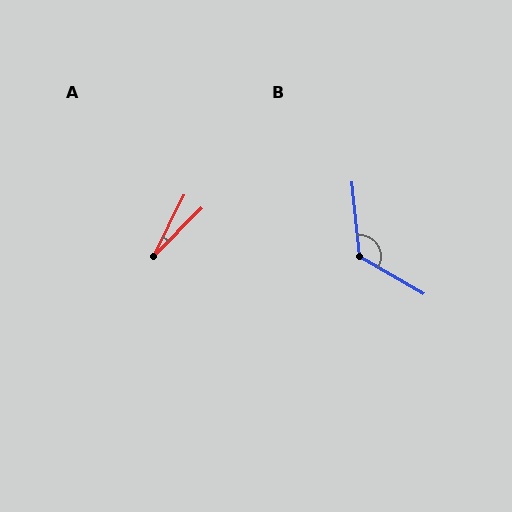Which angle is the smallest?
A, at approximately 19 degrees.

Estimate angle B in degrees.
Approximately 126 degrees.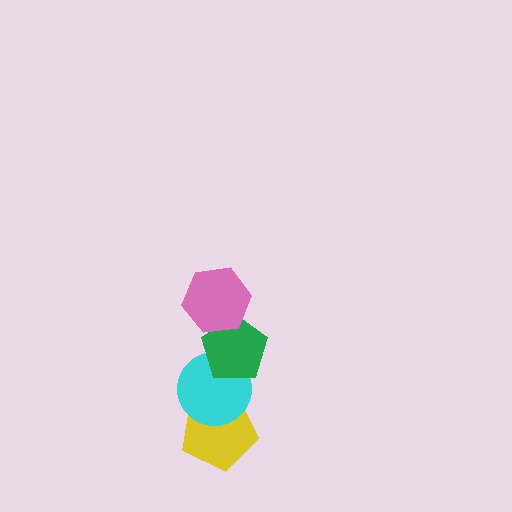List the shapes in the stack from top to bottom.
From top to bottom: the pink hexagon, the green pentagon, the cyan circle, the yellow pentagon.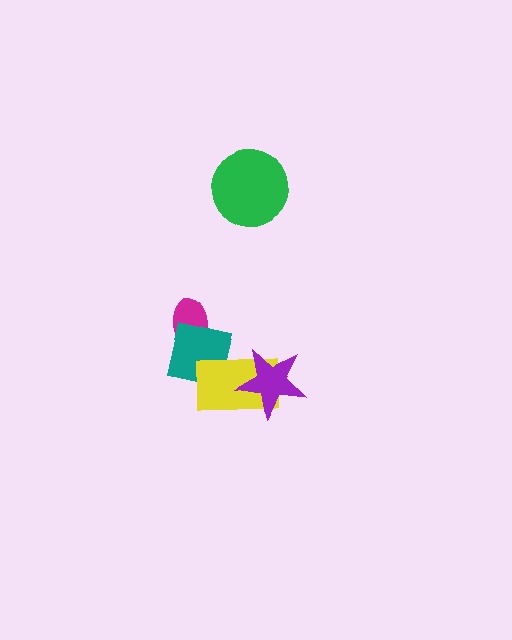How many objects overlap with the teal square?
2 objects overlap with the teal square.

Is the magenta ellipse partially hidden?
Yes, it is partially covered by another shape.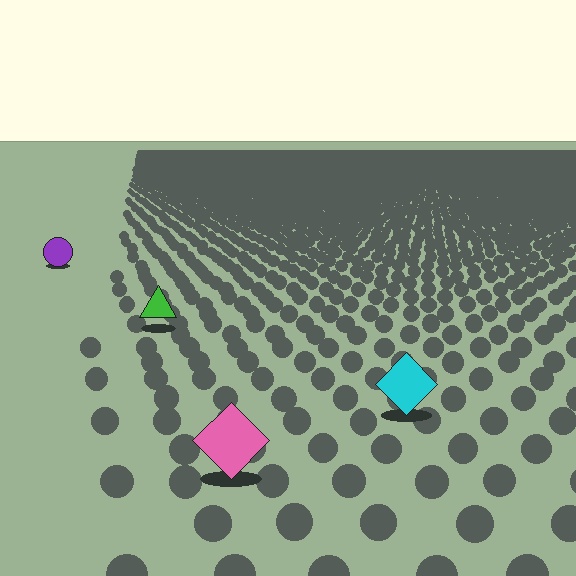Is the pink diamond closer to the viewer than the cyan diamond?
Yes. The pink diamond is closer — you can tell from the texture gradient: the ground texture is coarser near it.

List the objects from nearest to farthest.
From nearest to farthest: the pink diamond, the cyan diamond, the green triangle, the purple circle.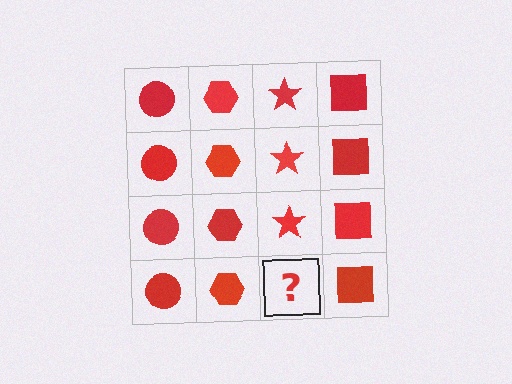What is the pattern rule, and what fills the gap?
The rule is that each column has a consistent shape. The gap should be filled with a red star.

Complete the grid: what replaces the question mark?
The question mark should be replaced with a red star.